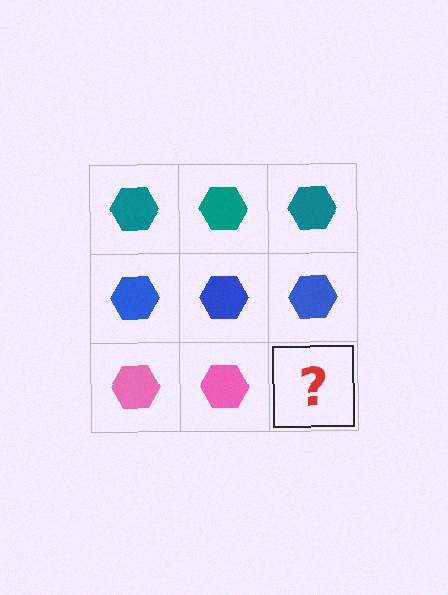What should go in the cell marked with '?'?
The missing cell should contain a pink hexagon.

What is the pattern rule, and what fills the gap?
The rule is that each row has a consistent color. The gap should be filled with a pink hexagon.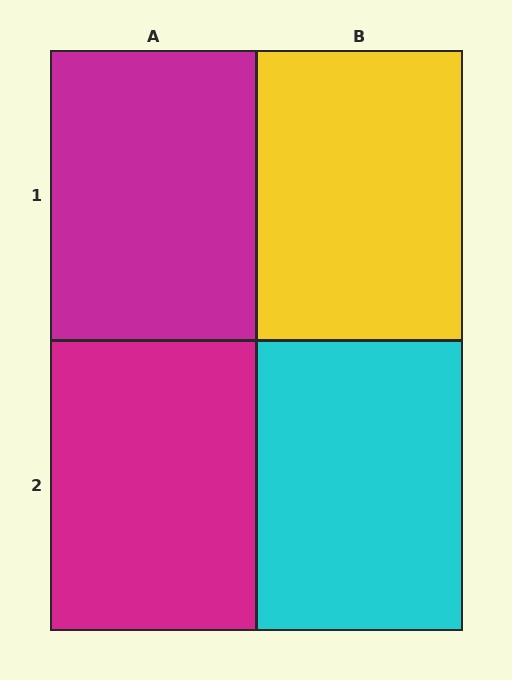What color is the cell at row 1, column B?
Yellow.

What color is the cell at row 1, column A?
Magenta.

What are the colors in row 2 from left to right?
Magenta, cyan.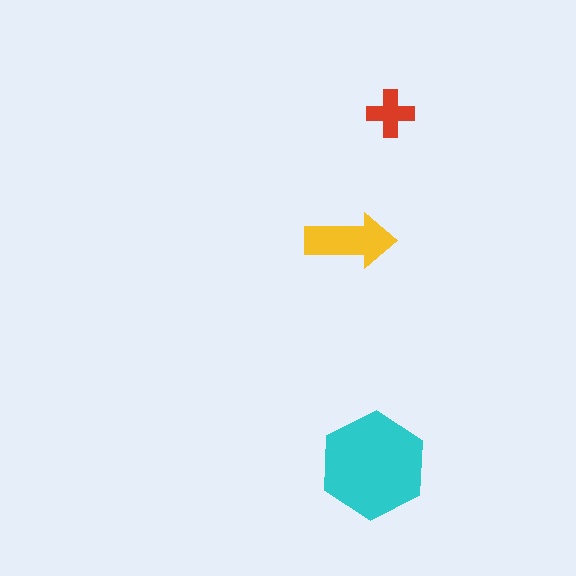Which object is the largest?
The cyan hexagon.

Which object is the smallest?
The red cross.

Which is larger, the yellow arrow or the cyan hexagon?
The cyan hexagon.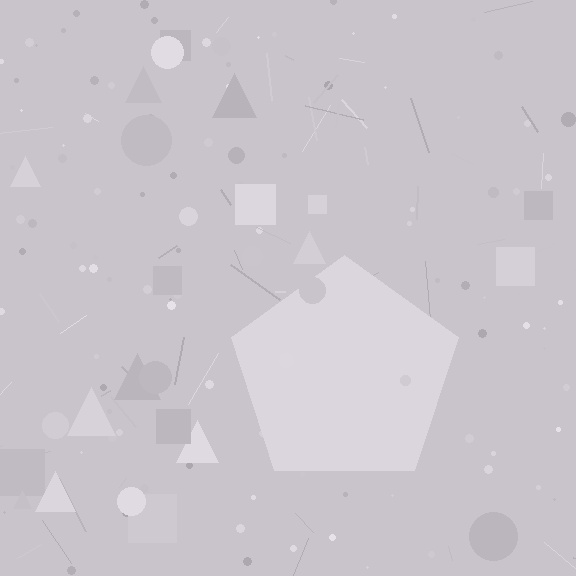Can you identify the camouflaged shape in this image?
The camouflaged shape is a pentagon.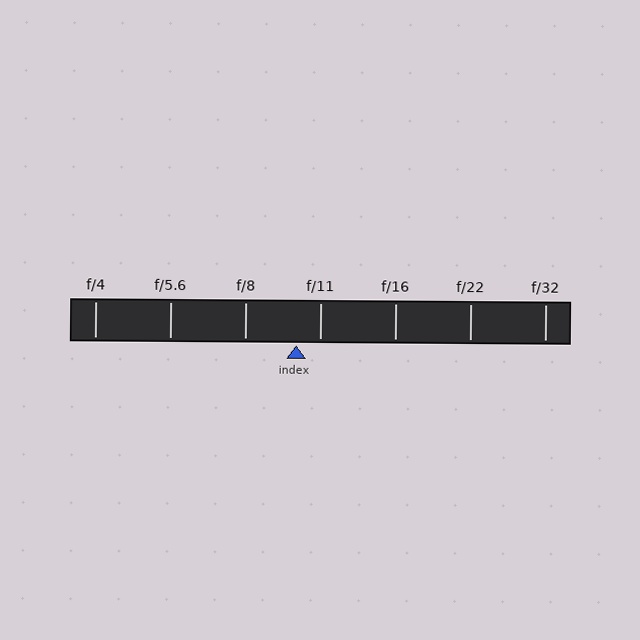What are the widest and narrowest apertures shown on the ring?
The widest aperture shown is f/4 and the narrowest is f/32.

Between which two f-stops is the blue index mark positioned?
The index mark is between f/8 and f/11.